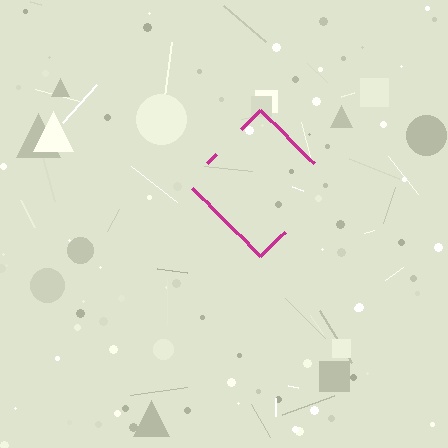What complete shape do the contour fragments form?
The contour fragments form a diamond.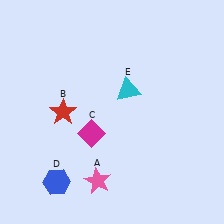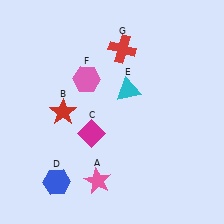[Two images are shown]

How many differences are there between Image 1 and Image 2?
There are 2 differences between the two images.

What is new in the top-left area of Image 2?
A pink hexagon (F) was added in the top-left area of Image 2.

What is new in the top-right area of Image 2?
A red cross (G) was added in the top-right area of Image 2.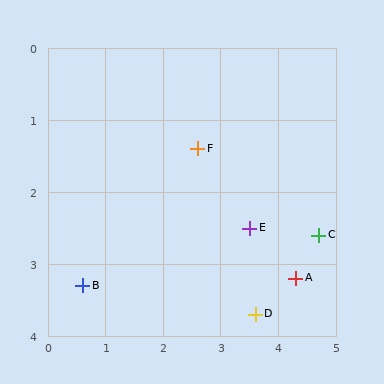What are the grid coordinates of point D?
Point D is at approximately (3.6, 3.7).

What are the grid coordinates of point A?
Point A is at approximately (4.3, 3.2).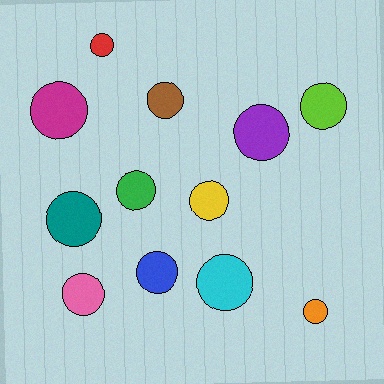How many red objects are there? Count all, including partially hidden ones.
There is 1 red object.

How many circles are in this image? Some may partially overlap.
There are 12 circles.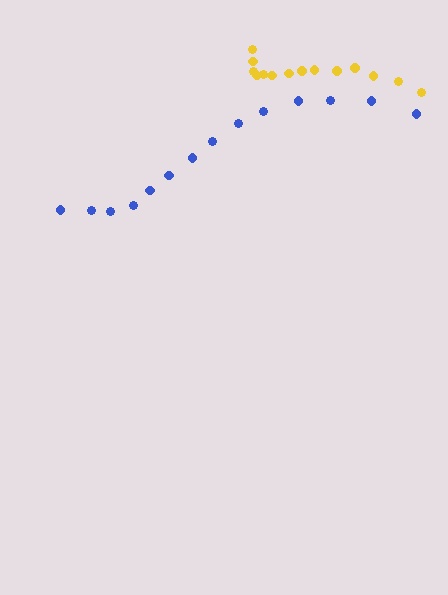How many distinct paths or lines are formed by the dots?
There are 2 distinct paths.